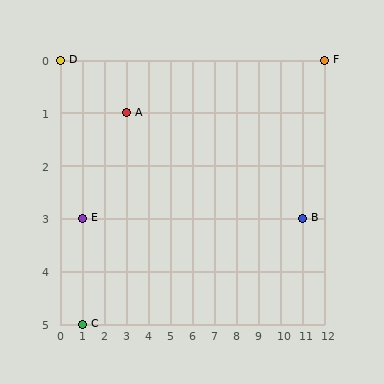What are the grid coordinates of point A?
Point A is at grid coordinates (3, 1).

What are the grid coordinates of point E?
Point E is at grid coordinates (1, 3).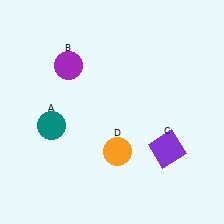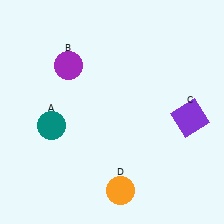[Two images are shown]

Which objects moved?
The objects that moved are: the purple square (C), the orange circle (D).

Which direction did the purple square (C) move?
The purple square (C) moved up.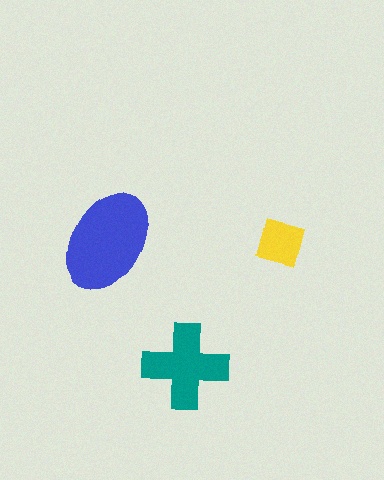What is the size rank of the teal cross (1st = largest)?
2nd.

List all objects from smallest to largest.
The yellow square, the teal cross, the blue ellipse.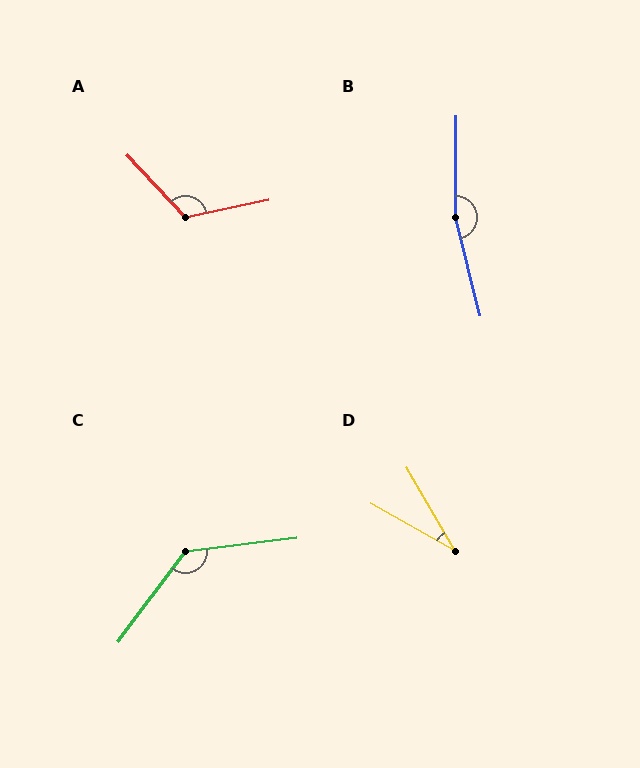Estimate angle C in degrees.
Approximately 134 degrees.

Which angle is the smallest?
D, at approximately 30 degrees.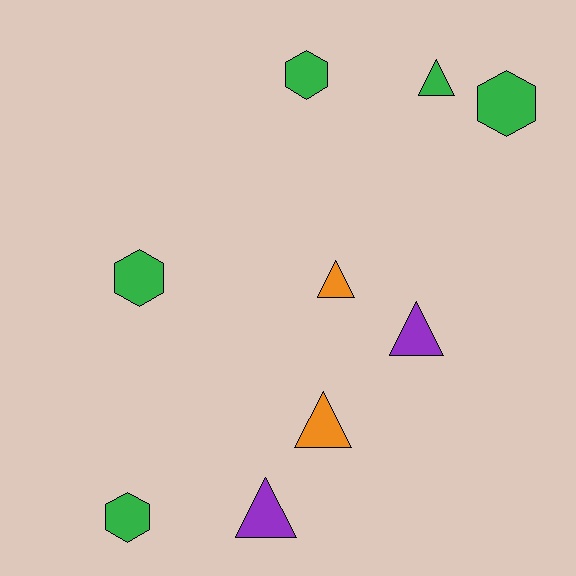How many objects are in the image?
There are 9 objects.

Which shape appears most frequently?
Triangle, with 5 objects.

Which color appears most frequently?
Green, with 5 objects.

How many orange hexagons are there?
There are no orange hexagons.